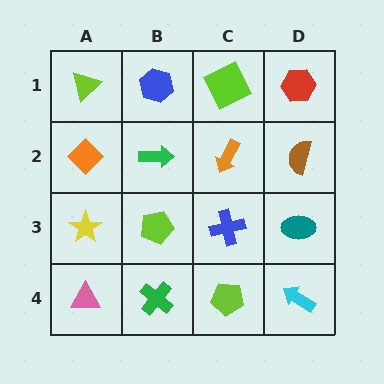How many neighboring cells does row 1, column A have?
2.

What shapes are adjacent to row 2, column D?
A red hexagon (row 1, column D), a teal ellipse (row 3, column D), an orange arrow (row 2, column C).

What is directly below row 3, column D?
A cyan arrow.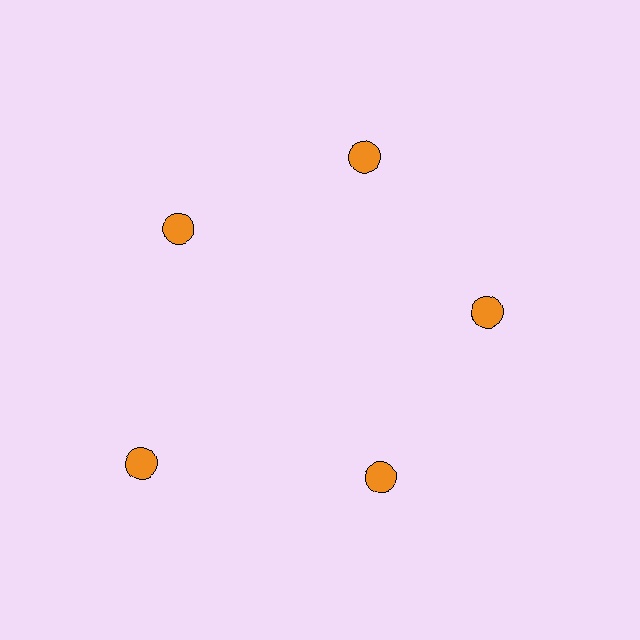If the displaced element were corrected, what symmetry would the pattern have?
It would have 5-fold rotational symmetry — the pattern would map onto itself every 72 degrees.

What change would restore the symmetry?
The symmetry would be restored by moving it inward, back onto the ring so that all 5 circles sit at equal angles and equal distance from the center.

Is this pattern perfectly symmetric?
No. The 5 orange circles are arranged in a ring, but one element near the 8 o'clock position is pushed outward from the center, breaking the 5-fold rotational symmetry.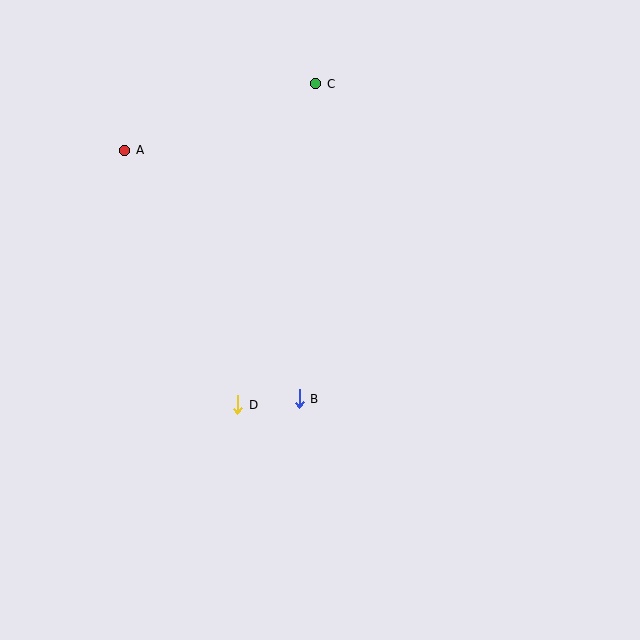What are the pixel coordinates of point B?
Point B is at (299, 399).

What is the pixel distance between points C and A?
The distance between C and A is 202 pixels.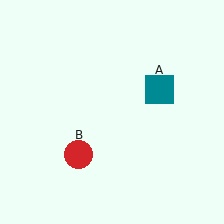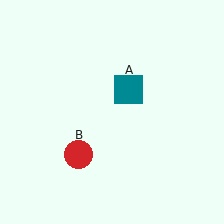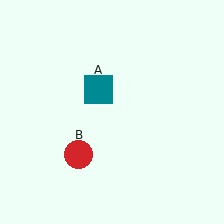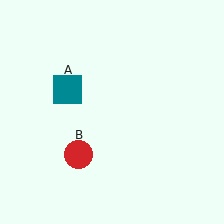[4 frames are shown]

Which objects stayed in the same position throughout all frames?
Red circle (object B) remained stationary.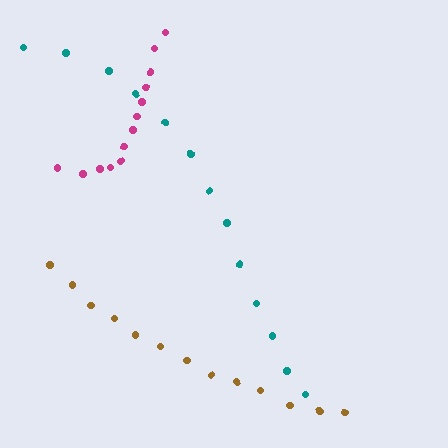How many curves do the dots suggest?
There are 3 distinct paths.